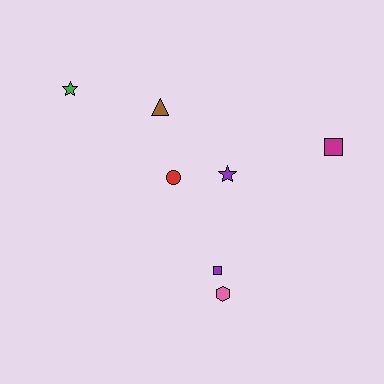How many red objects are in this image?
There is 1 red object.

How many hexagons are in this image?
There is 1 hexagon.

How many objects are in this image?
There are 7 objects.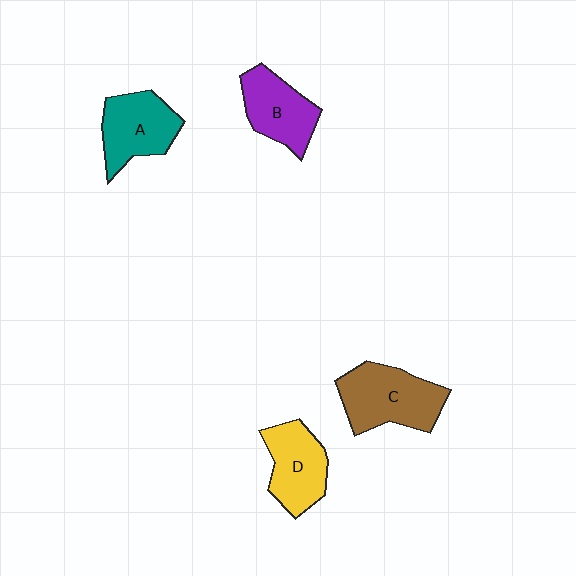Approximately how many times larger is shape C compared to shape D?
Approximately 1.3 times.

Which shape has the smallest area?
Shape B (purple).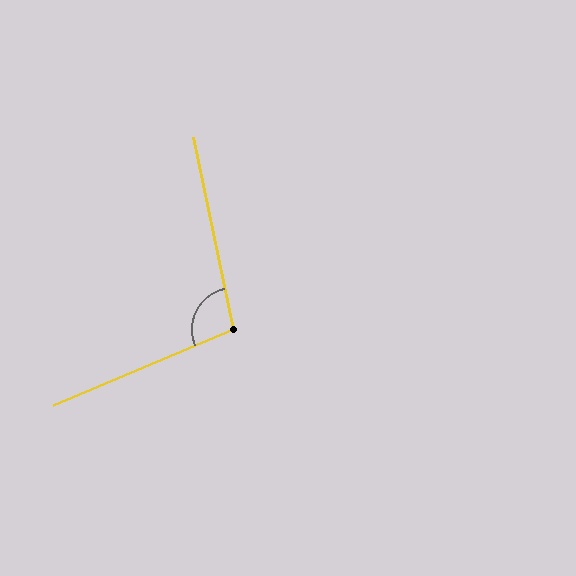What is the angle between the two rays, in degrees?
Approximately 101 degrees.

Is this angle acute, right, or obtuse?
It is obtuse.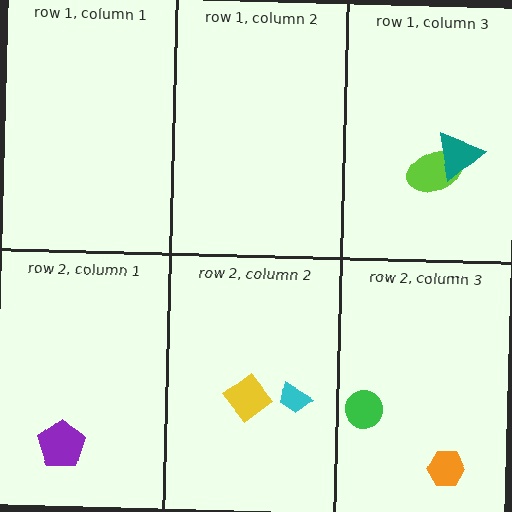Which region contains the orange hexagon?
The row 2, column 3 region.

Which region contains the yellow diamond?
The row 2, column 2 region.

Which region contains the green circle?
The row 2, column 3 region.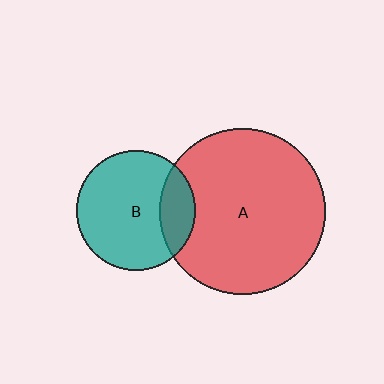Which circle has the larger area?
Circle A (red).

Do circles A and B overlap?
Yes.